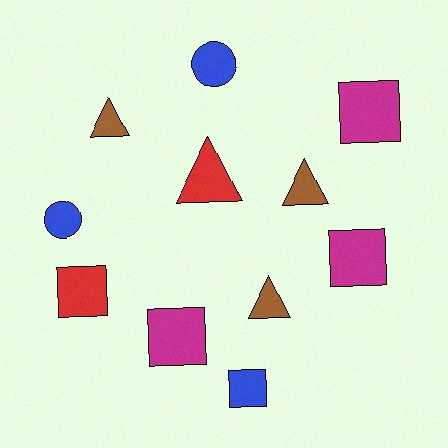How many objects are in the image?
There are 11 objects.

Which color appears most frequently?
Brown, with 3 objects.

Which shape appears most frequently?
Square, with 5 objects.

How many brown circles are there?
There are no brown circles.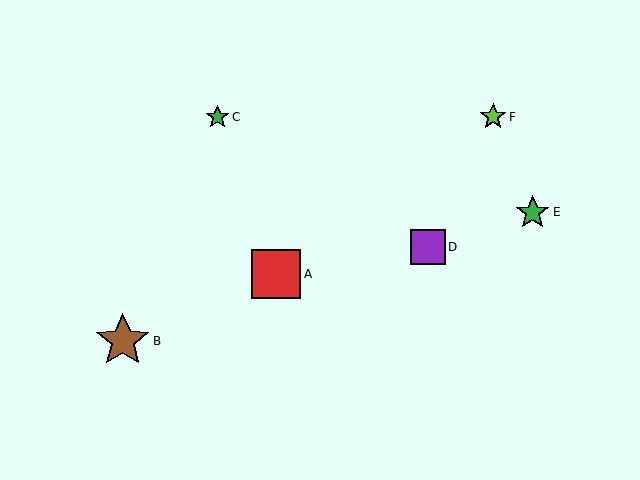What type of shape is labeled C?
Shape C is a green star.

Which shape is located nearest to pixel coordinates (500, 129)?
The lime star (labeled F) at (493, 117) is nearest to that location.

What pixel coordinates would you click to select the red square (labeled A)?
Click at (276, 274) to select the red square A.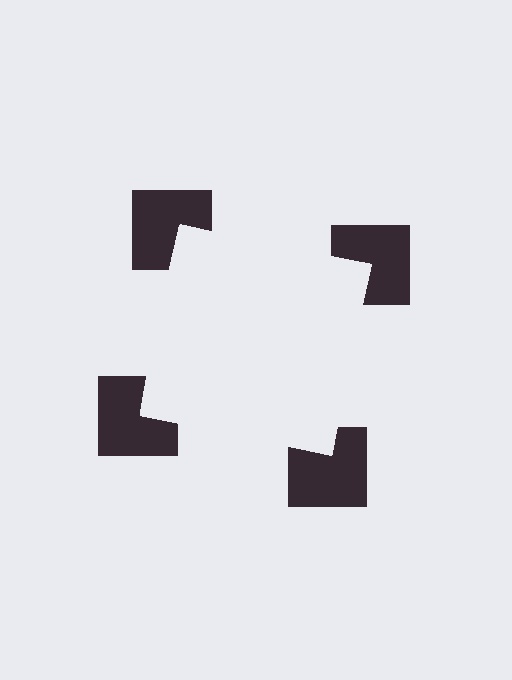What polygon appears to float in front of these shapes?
An illusory square — its edges are inferred from the aligned wedge cuts in the notched squares, not physically drawn.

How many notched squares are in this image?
There are 4 — one at each vertex of the illusory square.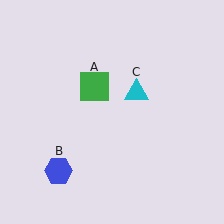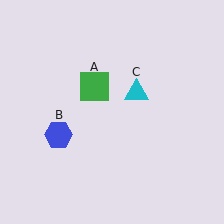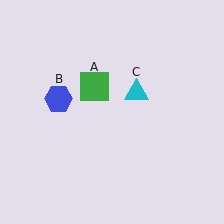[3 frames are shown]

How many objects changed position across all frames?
1 object changed position: blue hexagon (object B).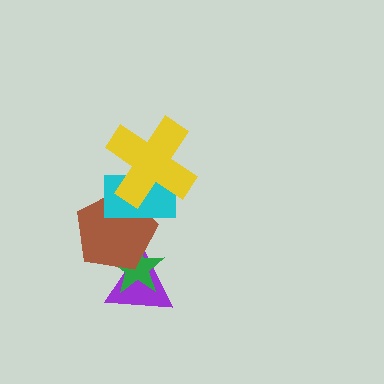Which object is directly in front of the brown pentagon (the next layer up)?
The cyan rectangle is directly in front of the brown pentagon.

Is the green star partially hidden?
Yes, it is partially covered by another shape.